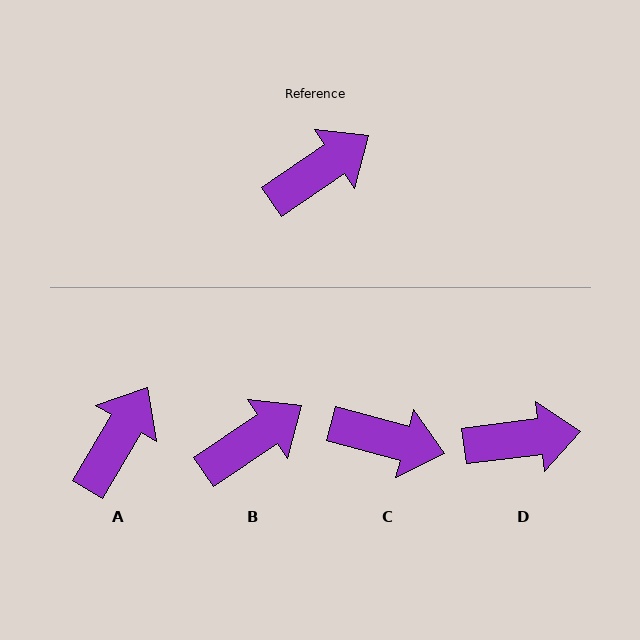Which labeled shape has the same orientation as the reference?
B.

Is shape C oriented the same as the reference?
No, it is off by about 49 degrees.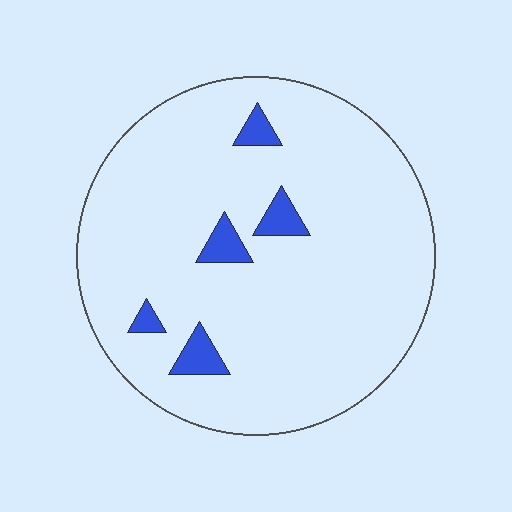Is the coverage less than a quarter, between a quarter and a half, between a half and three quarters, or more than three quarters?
Less than a quarter.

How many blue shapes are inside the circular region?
5.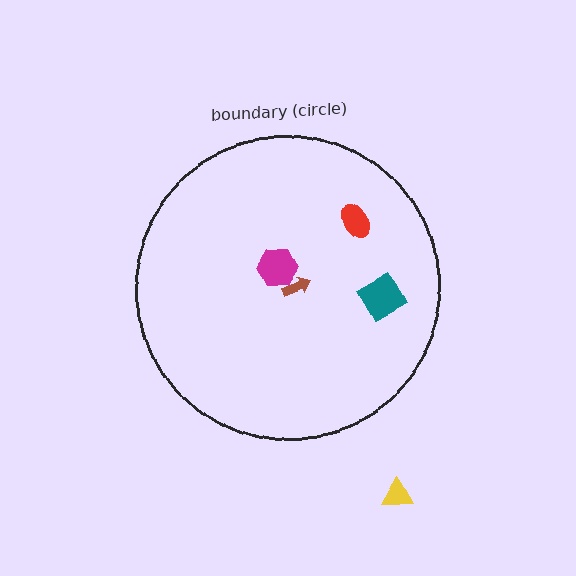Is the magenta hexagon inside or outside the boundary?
Inside.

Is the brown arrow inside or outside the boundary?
Inside.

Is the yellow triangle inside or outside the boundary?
Outside.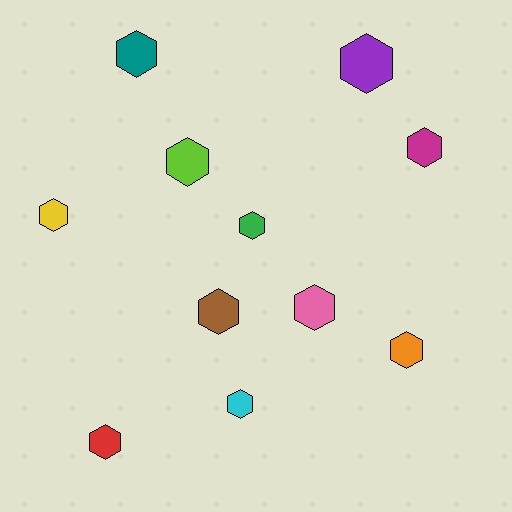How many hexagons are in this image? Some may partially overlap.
There are 11 hexagons.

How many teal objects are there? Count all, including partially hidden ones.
There is 1 teal object.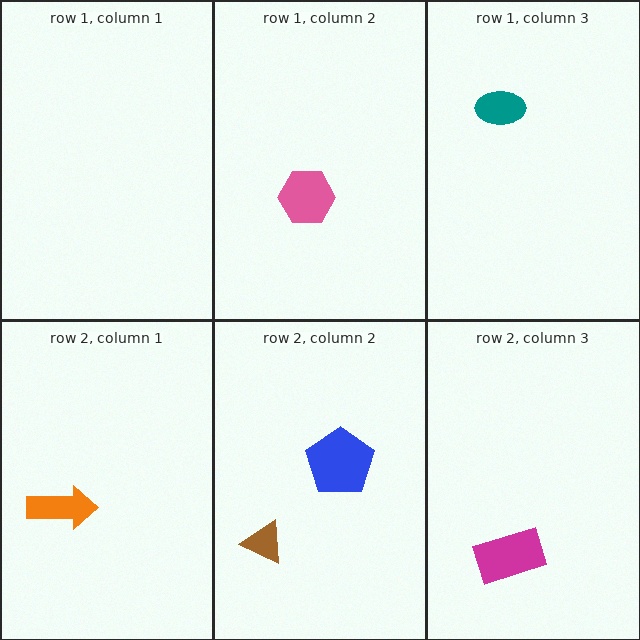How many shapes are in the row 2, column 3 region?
1.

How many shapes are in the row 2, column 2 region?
2.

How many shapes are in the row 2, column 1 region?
1.